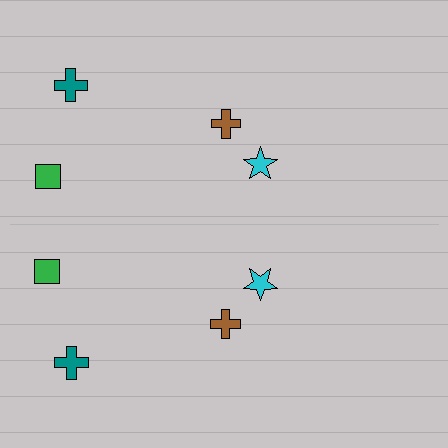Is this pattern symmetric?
Yes, this pattern has bilateral (reflection) symmetry.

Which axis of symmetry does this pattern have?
The pattern has a horizontal axis of symmetry running through the center of the image.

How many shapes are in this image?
There are 8 shapes in this image.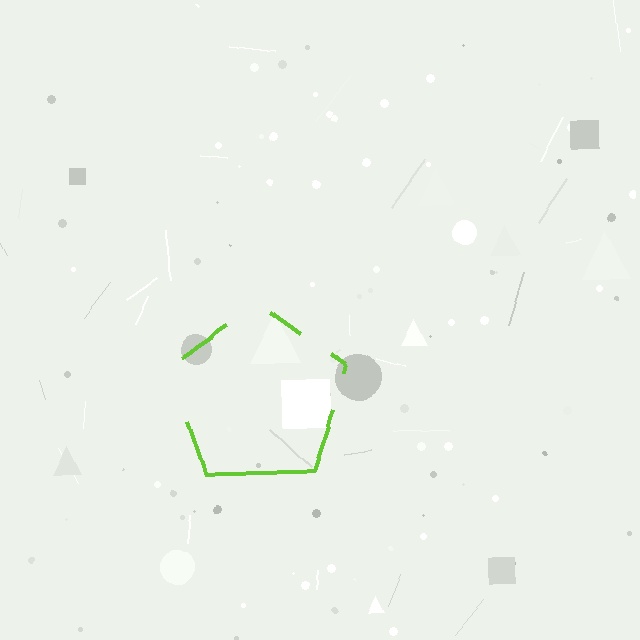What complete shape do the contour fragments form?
The contour fragments form a pentagon.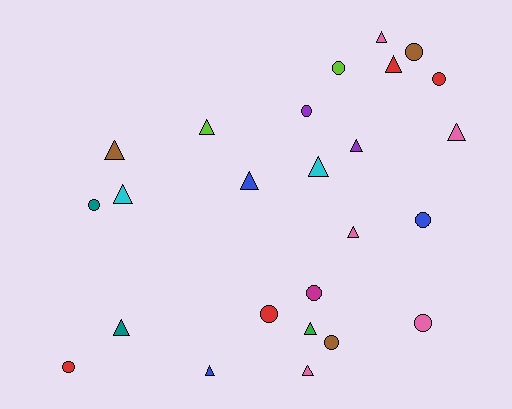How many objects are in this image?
There are 25 objects.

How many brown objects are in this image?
There are 3 brown objects.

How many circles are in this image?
There are 11 circles.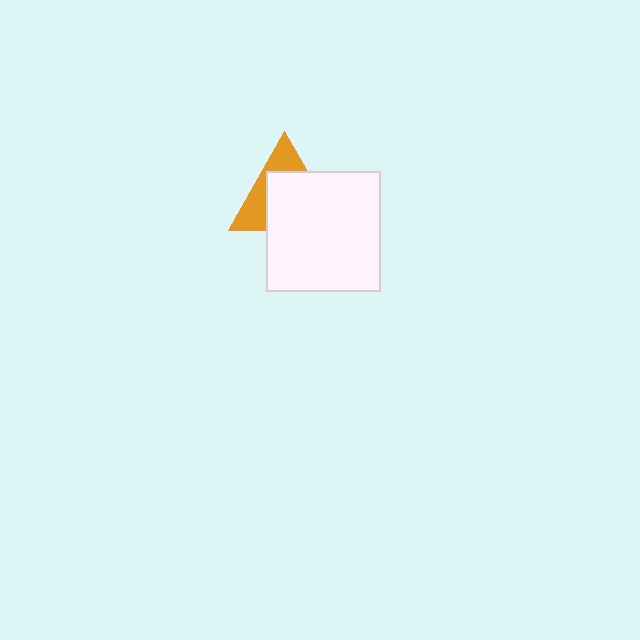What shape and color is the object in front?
The object in front is a white rectangle.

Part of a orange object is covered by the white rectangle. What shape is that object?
It is a triangle.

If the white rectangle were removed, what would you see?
You would see the complete orange triangle.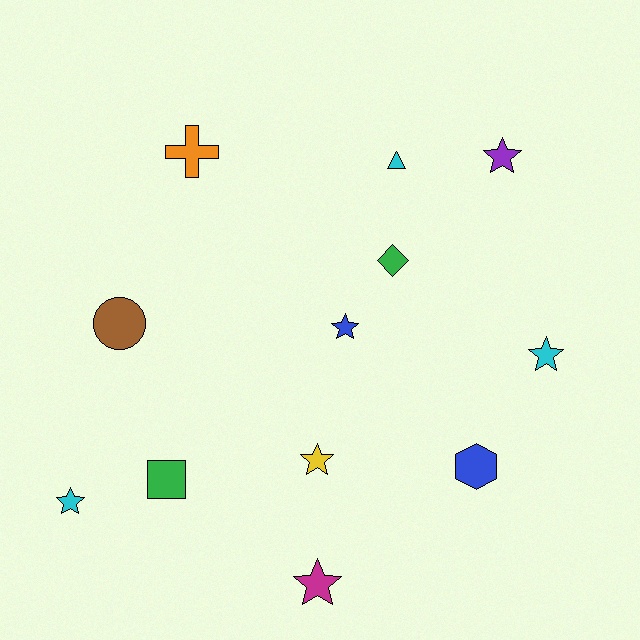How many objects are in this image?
There are 12 objects.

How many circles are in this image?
There is 1 circle.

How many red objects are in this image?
There are no red objects.